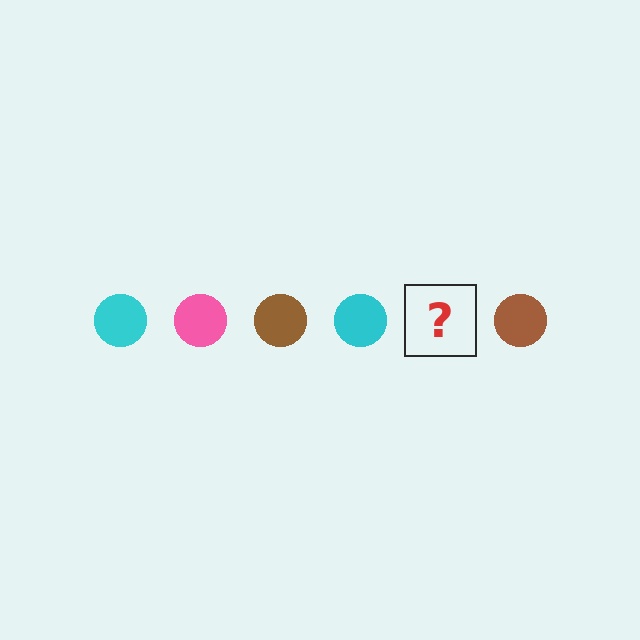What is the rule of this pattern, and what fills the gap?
The rule is that the pattern cycles through cyan, pink, brown circles. The gap should be filled with a pink circle.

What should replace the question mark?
The question mark should be replaced with a pink circle.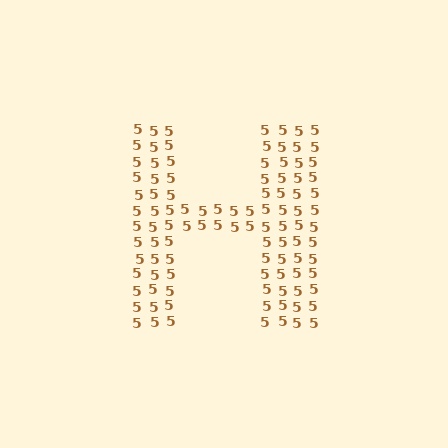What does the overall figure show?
The overall figure shows the letter H.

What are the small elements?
The small elements are digit 5's.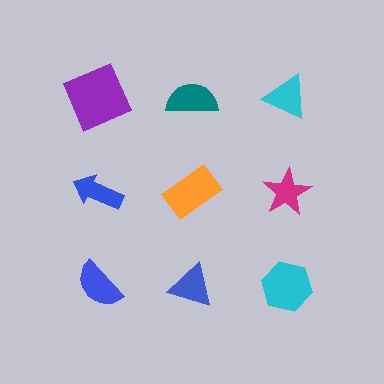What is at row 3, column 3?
A cyan hexagon.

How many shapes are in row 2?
3 shapes.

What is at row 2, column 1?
A blue arrow.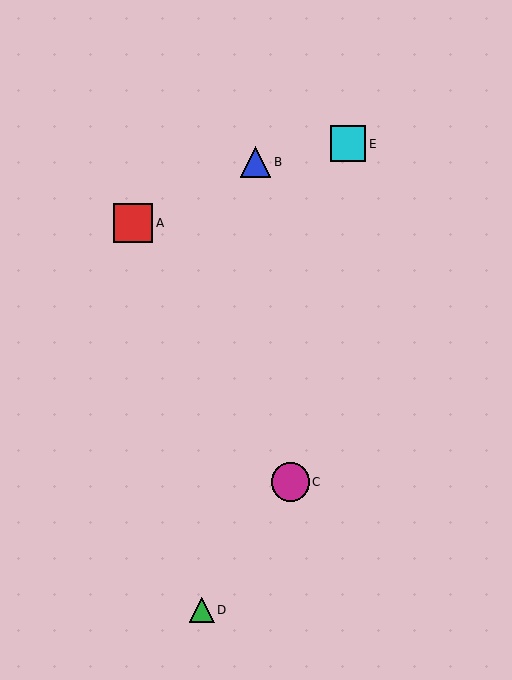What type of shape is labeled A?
Shape A is a red square.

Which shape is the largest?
The red square (labeled A) is the largest.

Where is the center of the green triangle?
The center of the green triangle is at (202, 610).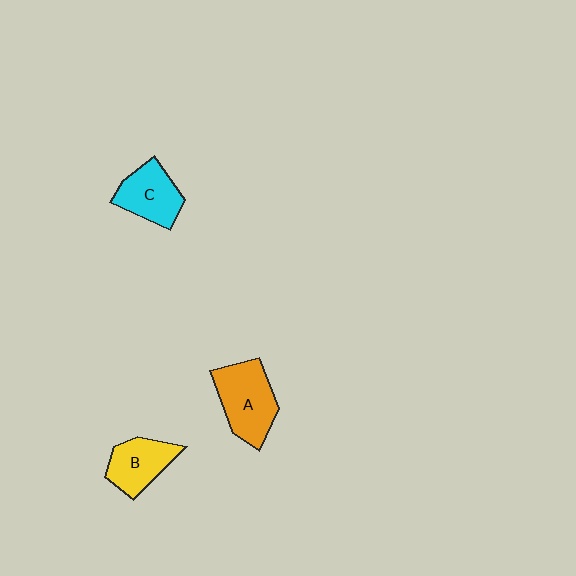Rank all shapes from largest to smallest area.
From largest to smallest: A (orange), C (cyan), B (yellow).